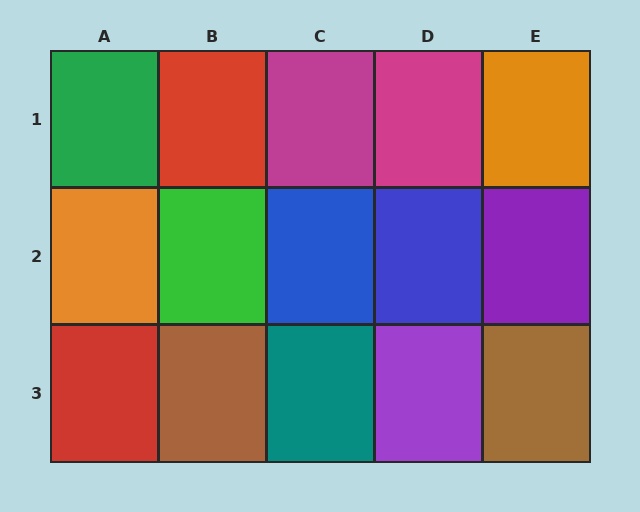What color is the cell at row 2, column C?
Blue.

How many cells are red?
2 cells are red.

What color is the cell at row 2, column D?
Blue.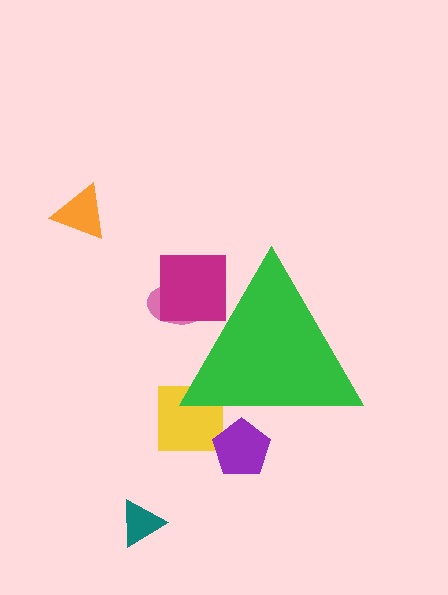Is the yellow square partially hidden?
Yes, the yellow square is partially hidden behind the green triangle.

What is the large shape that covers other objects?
A green triangle.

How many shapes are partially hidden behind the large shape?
4 shapes are partially hidden.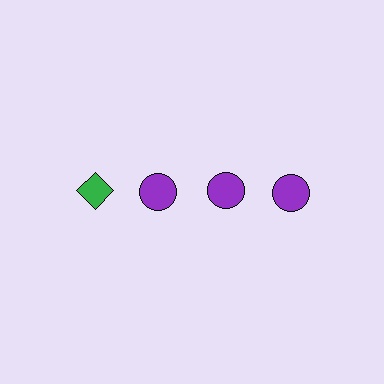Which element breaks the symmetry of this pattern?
The green diamond in the top row, leftmost column breaks the symmetry. All other shapes are purple circles.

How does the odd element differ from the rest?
It differs in both color (green instead of purple) and shape (diamond instead of circle).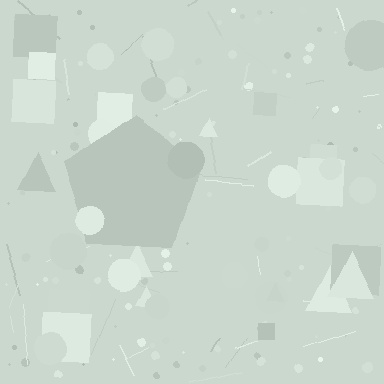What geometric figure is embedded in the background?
A pentagon is embedded in the background.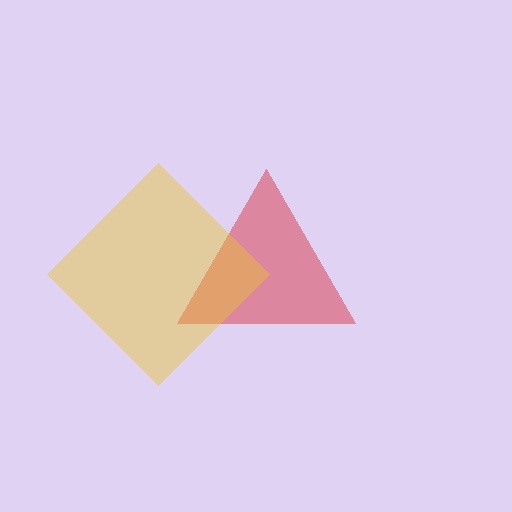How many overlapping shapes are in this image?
There are 2 overlapping shapes in the image.